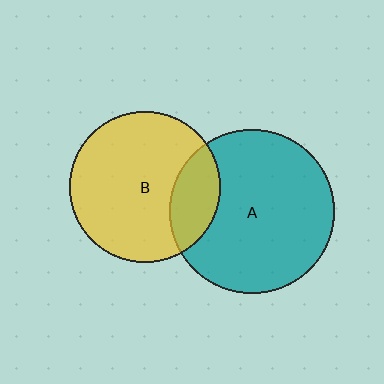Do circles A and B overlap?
Yes.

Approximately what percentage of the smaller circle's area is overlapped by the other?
Approximately 20%.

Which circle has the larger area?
Circle A (teal).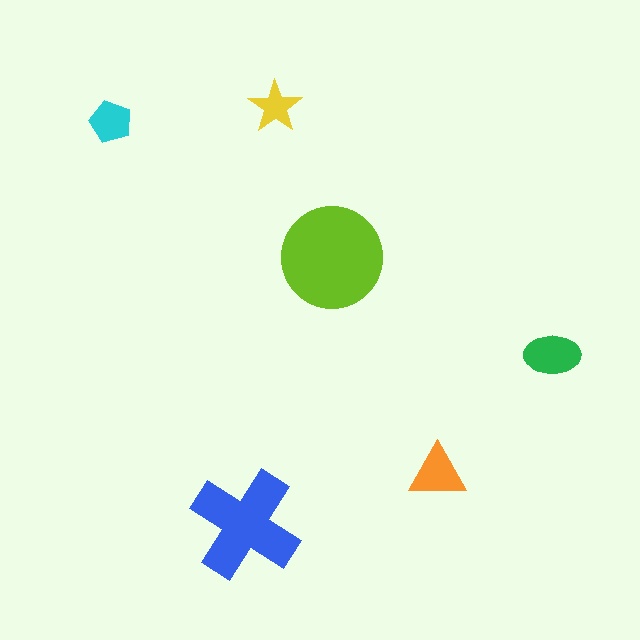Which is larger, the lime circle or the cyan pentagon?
The lime circle.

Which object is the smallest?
The yellow star.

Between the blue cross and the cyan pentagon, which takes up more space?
The blue cross.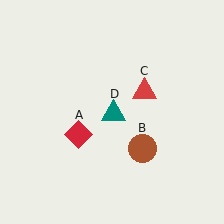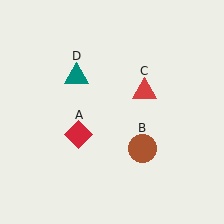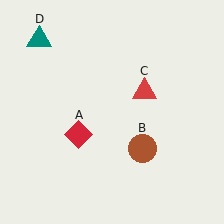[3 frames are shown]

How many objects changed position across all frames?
1 object changed position: teal triangle (object D).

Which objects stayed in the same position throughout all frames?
Red diamond (object A) and brown circle (object B) and red triangle (object C) remained stationary.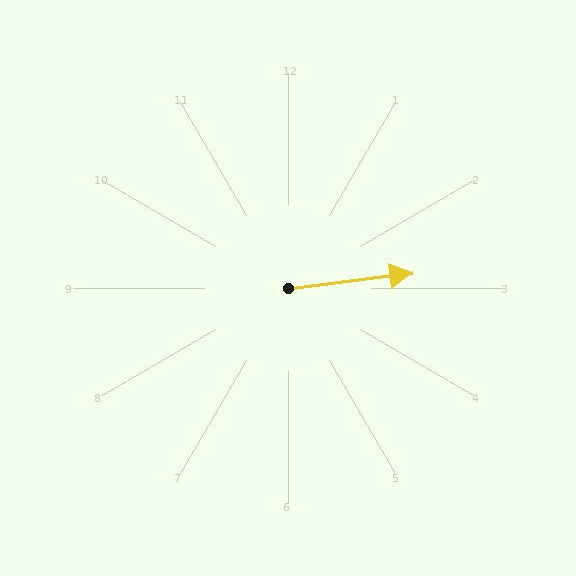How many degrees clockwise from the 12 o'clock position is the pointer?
Approximately 83 degrees.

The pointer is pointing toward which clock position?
Roughly 3 o'clock.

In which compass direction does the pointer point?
East.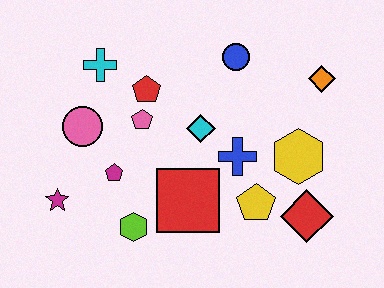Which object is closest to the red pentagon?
The pink pentagon is closest to the red pentagon.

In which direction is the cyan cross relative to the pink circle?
The cyan cross is above the pink circle.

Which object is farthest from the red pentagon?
The red diamond is farthest from the red pentagon.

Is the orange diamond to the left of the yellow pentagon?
No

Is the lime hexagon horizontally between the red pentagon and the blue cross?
No